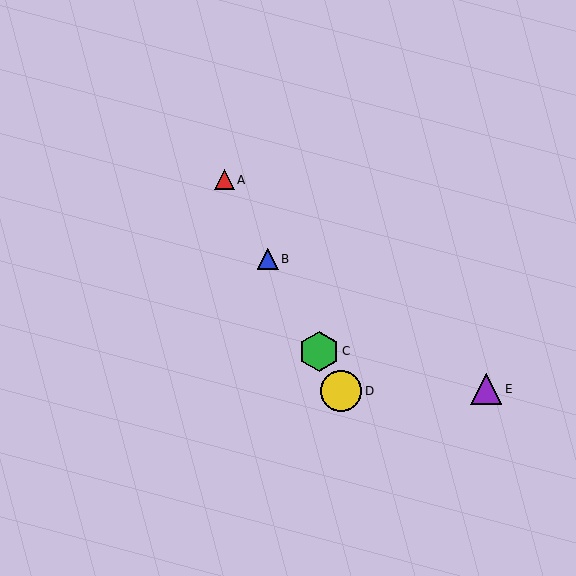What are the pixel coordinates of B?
Object B is at (268, 259).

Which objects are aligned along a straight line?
Objects A, B, C, D are aligned along a straight line.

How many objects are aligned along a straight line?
4 objects (A, B, C, D) are aligned along a straight line.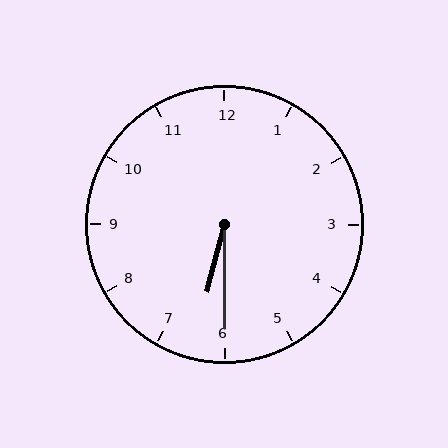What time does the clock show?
6:30.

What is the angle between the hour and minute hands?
Approximately 15 degrees.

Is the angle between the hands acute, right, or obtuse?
It is acute.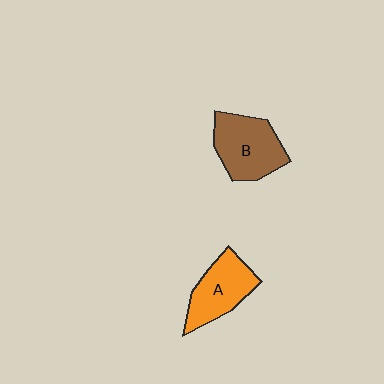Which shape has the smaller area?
Shape A (orange).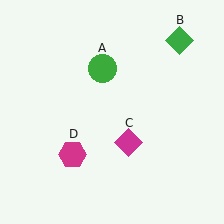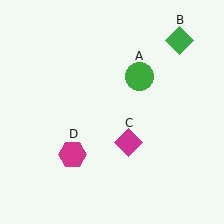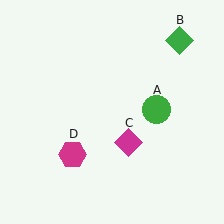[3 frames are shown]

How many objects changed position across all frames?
1 object changed position: green circle (object A).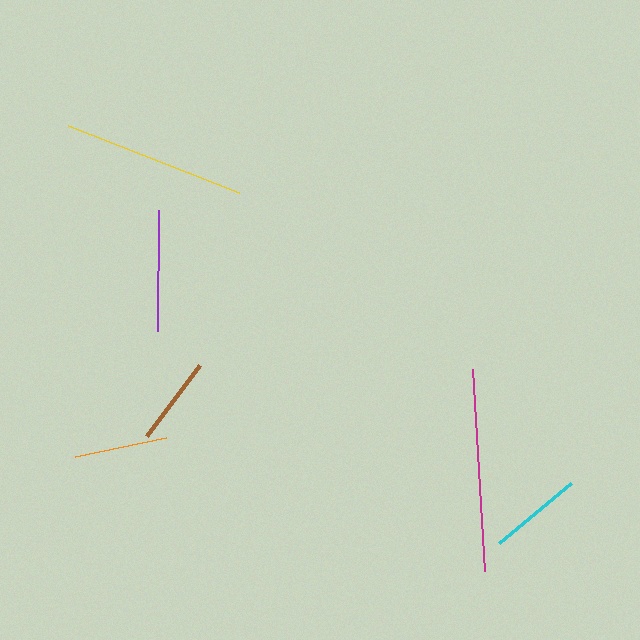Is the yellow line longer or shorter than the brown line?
The yellow line is longer than the brown line.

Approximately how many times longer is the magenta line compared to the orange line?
The magenta line is approximately 2.2 times the length of the orange line.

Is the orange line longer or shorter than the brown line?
The orange line is longer than the brown line.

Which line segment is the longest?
The magenta line is the longest at approximately 202 pixels.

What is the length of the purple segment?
The purple segment is approximately 121 pixels long.